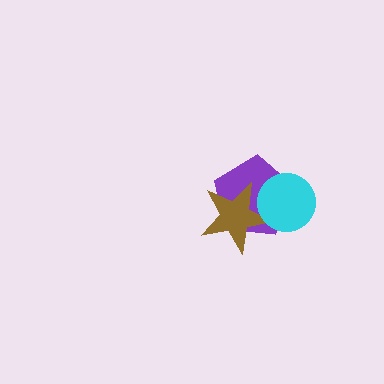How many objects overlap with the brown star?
2 objects overlap with the brown star.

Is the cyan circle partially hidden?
No, no other shape covers it.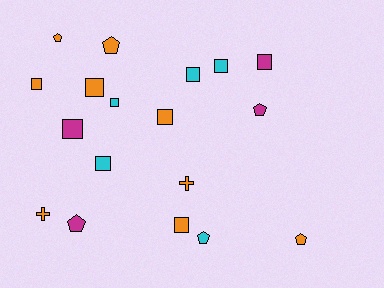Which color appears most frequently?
Orange, with 9 objects.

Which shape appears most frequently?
Square, with 10 objects.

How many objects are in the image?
There are 18 objects.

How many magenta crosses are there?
There are no magenta crosses.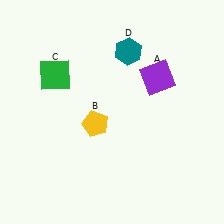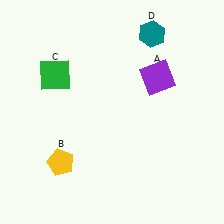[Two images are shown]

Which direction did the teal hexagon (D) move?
The teal hexagon (D) moved right.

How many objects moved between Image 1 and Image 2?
2 objects moved between the two images.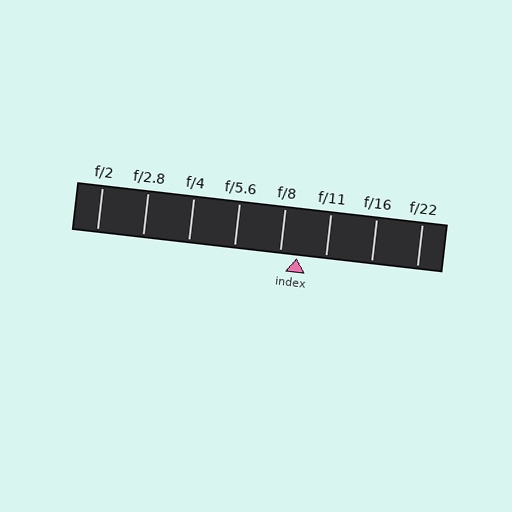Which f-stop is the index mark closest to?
The index mark is closest to f/8.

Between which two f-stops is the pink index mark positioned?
The index mark is between f/8 and f/11.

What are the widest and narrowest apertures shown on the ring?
The widest aperture shown is f/2 and the narrowest is f/22.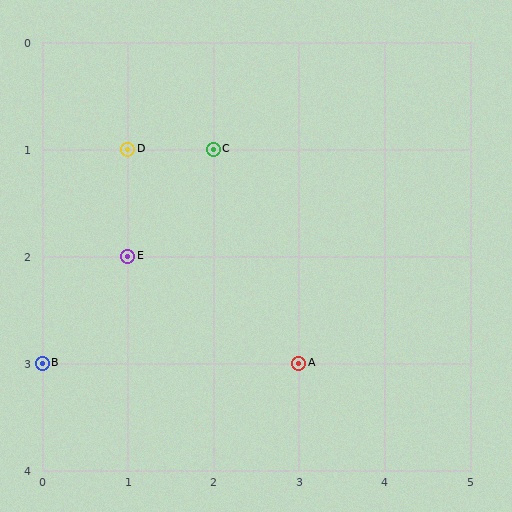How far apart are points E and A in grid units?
Points E and A are 2 columns and 1 row apart (about 2.2 grid units diagonally).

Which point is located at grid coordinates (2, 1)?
Point C is at (2, 1).